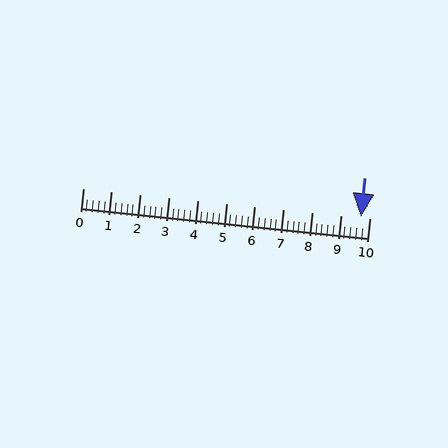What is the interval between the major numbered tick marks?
The major tick marks are spaced 1 units apart.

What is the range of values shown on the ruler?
The ruler shows values from 0 to 10.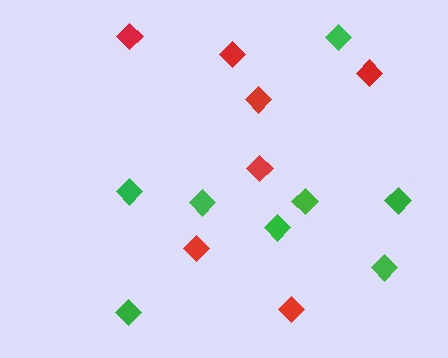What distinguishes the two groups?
There are 2 groups: one group of red diamonds (7) and one group of green diamonds (8).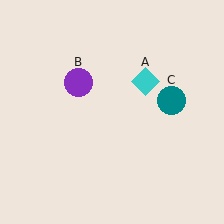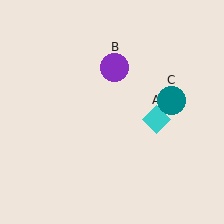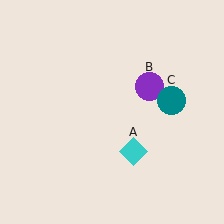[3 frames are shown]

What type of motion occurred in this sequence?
The cyan diamond (object A), purple circle (object B) rotated clockwise around the center of the scene.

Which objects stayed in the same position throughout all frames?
Teal circle (object C) remained stationary.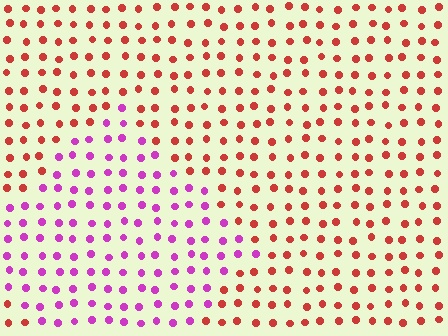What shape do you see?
I see a diamond.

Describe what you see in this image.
The image is filled with small red elements in a uniform arrangement. A diamond-shaped region is visible where the elements are tinted to a slightly different hue, forming a subtle color boundary.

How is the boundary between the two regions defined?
The boundary is defined purely by a slight shift in hue (about 58 degrees). Spacing, size, and orientation are identical on both sides.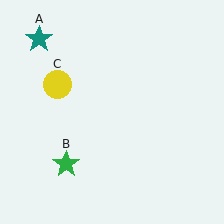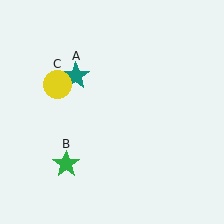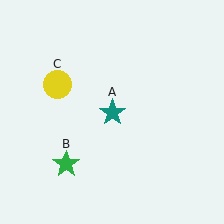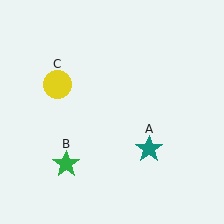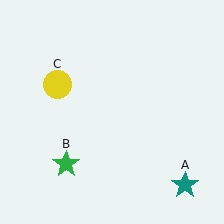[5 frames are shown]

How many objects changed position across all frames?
1 object changed position: teal star (object A).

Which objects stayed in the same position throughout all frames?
Green star (object B) and yellow circle (object C) remained stationary.